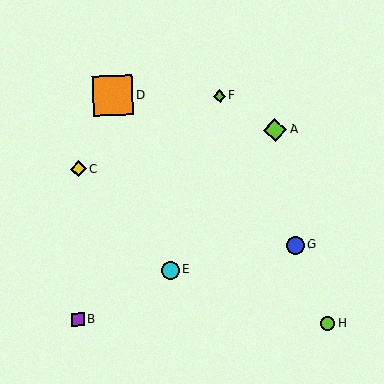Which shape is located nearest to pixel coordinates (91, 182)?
The yellow diamond (labeled C) at (79, 169) is nearest to that location.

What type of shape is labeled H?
Shape H is a lime circle.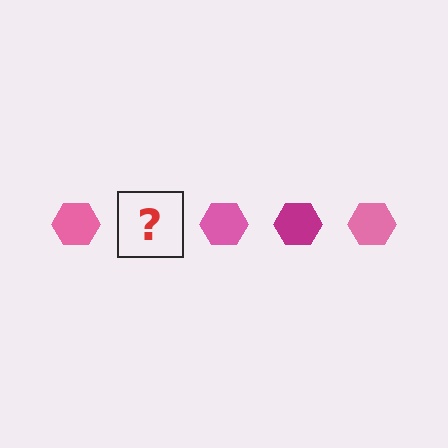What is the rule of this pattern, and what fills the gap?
The rule is that the pattern cycles through pink, magenta hexagons. The gap should be filled with a magenta hexagon.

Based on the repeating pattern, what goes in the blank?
The blank should be a magenta hexagon.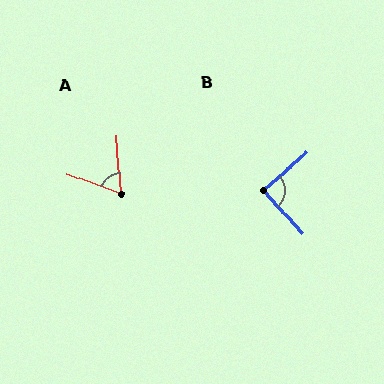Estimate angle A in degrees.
Approximately 66 degrees.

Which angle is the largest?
B, at approximately 88 degrees.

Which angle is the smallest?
A, at approximately 66 degrees.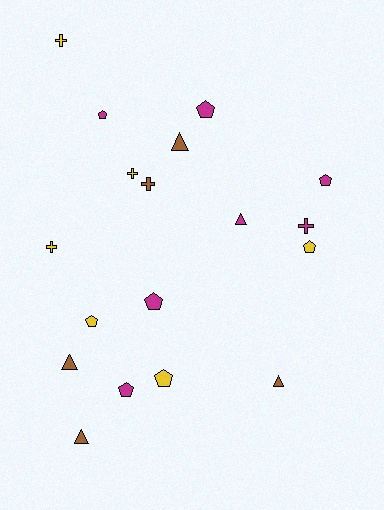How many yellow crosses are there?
There are 3 yellow crosses.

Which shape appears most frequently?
Pentagon, with 8 objects.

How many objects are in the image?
There are 18 objects.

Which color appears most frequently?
Magenta, with 7 objects.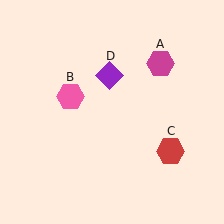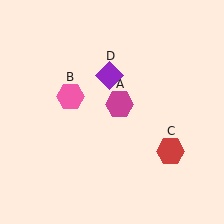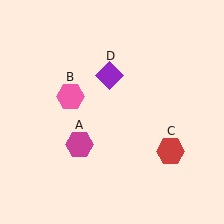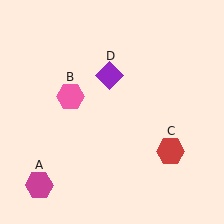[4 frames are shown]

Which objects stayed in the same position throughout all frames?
Pink hexagon (object B) and red hexagon (object C) and purple diamond (object D) remained stationary.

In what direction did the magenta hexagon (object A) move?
The magenta hexagon (object A) moved down and to the left.